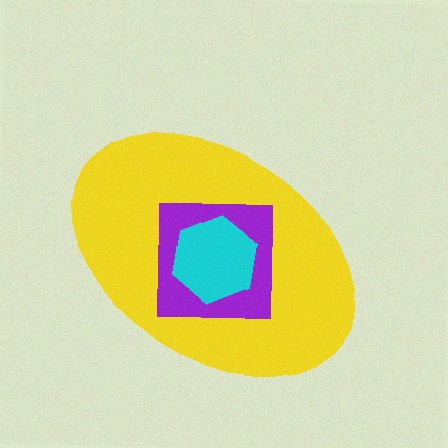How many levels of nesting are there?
3.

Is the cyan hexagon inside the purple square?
Yes.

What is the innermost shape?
The cyan hexagon.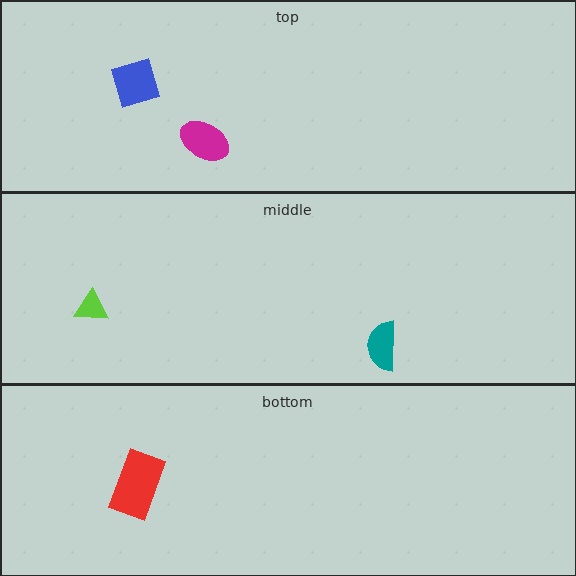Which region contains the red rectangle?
The bottom region.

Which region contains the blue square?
The top region.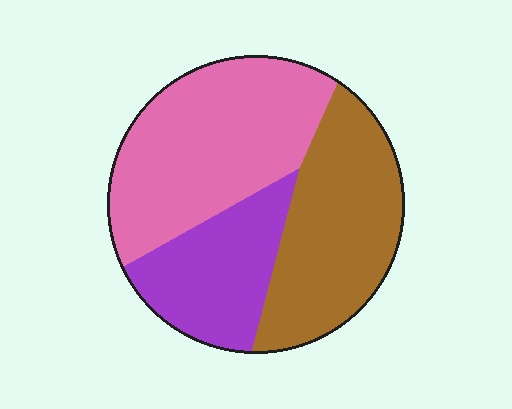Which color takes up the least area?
Purple, at roughly 25%.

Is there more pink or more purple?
Pink.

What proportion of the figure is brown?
Brown covers 35% of the figure.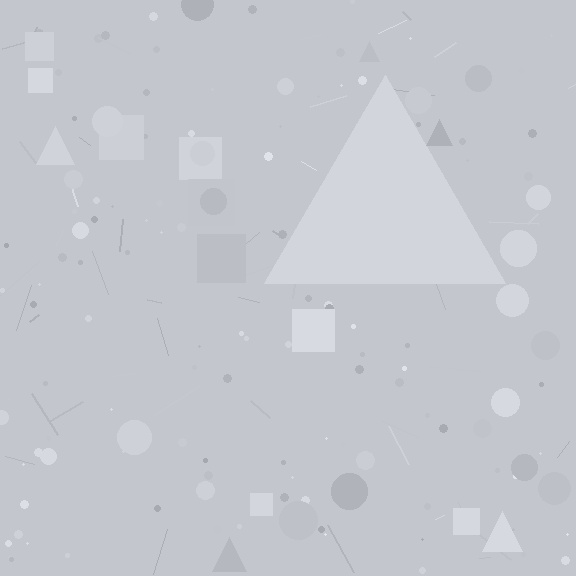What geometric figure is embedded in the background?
A triangle is embedded in the background.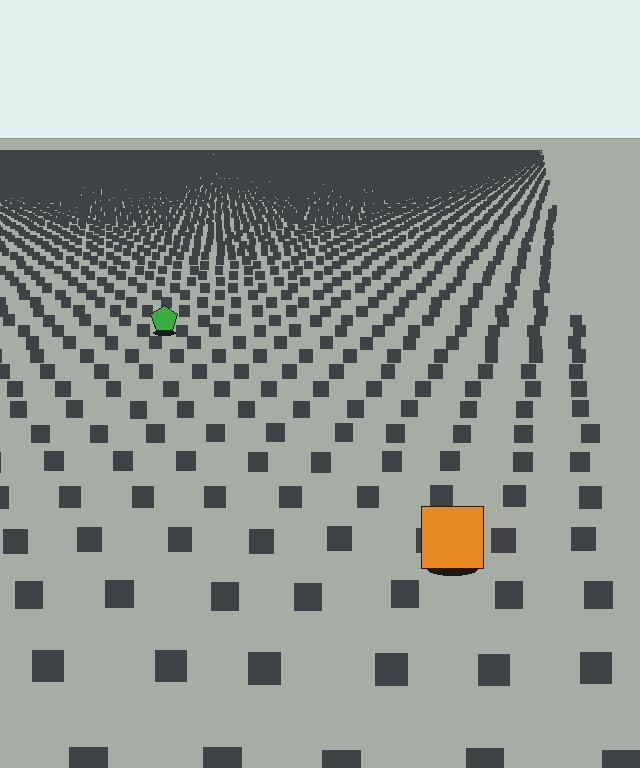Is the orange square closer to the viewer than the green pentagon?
Yes. The orange square is closer — you can tell from the texture gradient: the ground texture is coarser near it.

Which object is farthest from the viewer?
The green pentagon is farthest from the viewer. It appears smaller and the ground texture around it is denser.